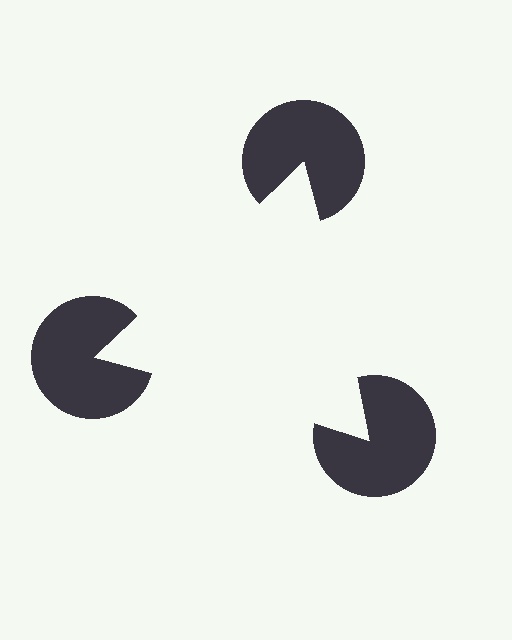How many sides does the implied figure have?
3 sides.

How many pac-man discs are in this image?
There are 3 — one at each vertex of the illusory triangle.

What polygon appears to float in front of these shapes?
An illusory triangle — its edges are inferred from the aligned wedge cuts in the pac-man discs, not physically drawn.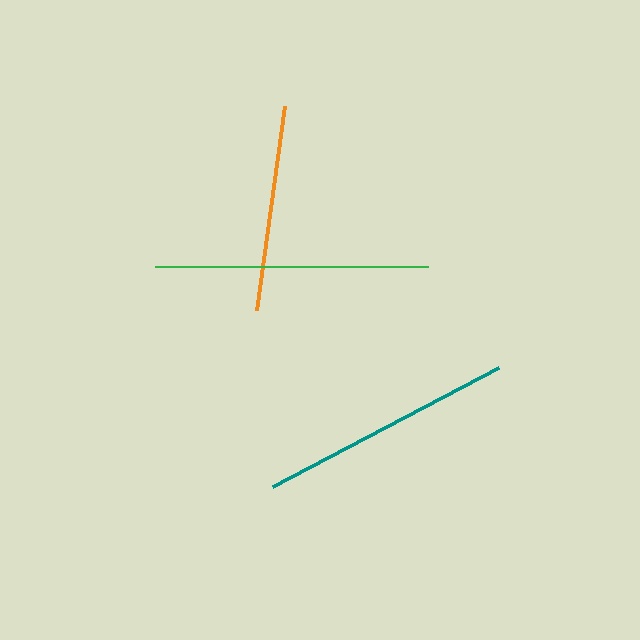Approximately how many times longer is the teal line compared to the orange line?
The teal line is approximately 1.2 times the length of the orange line.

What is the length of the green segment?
The green segment is approximately 273 pixels long.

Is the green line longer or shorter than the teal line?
The green line is longer than the teal line.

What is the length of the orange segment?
The orange segment is approximately 206 pixels long.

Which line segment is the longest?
The green line is the longest at approximately 273 pixels.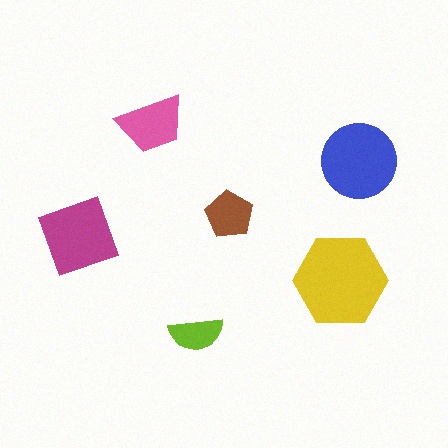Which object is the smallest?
The lime semicircle.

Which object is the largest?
The yellow hexagon.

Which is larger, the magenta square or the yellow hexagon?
The yellow hexagon.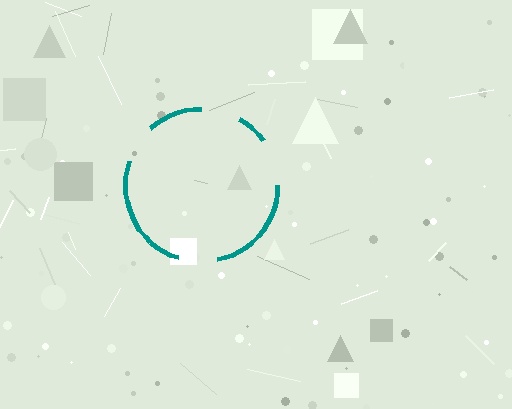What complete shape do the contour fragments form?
The contour fragments form a circle.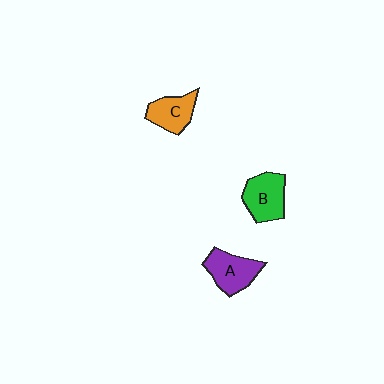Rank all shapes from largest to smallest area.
From largest to smallest: B (green), A (purple), C (orange).